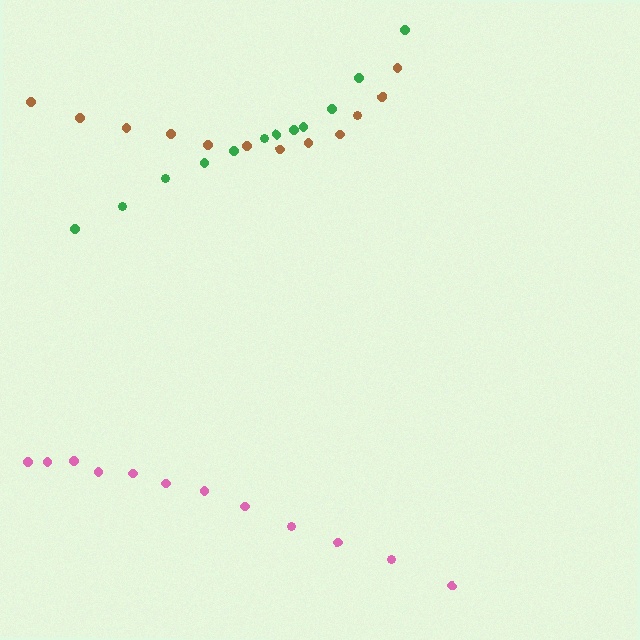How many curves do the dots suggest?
There are 3 distinct paths.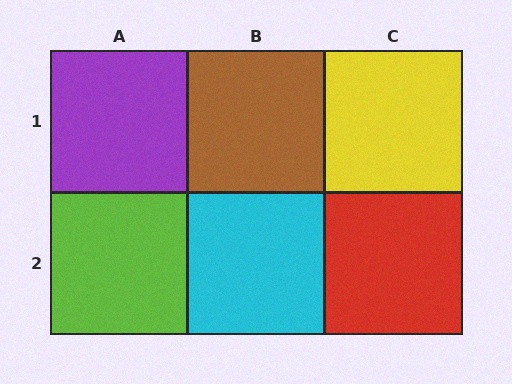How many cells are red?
1 cell is red.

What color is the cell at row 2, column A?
Lime.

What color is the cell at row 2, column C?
Red.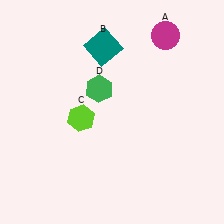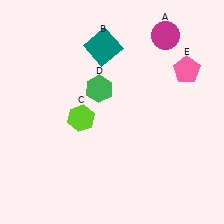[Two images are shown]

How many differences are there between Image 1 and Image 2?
There is 1 difference between the two images.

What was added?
A pink pentagon (E) was added in Image 2.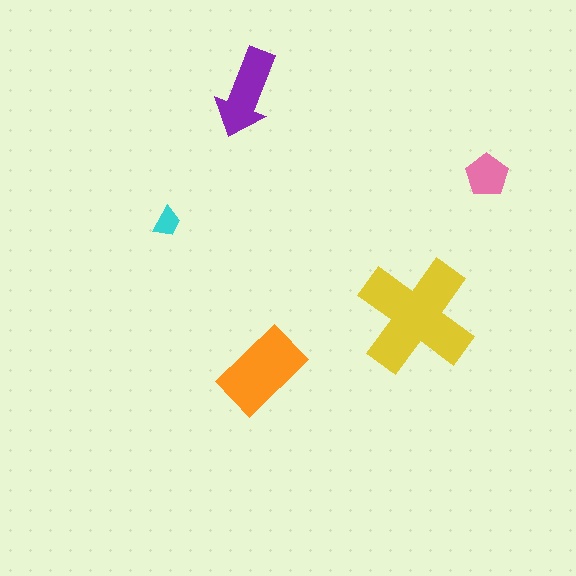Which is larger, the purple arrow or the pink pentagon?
The purple arrow.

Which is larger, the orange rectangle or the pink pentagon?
The orange rectangle.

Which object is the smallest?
The cyan trapezoid.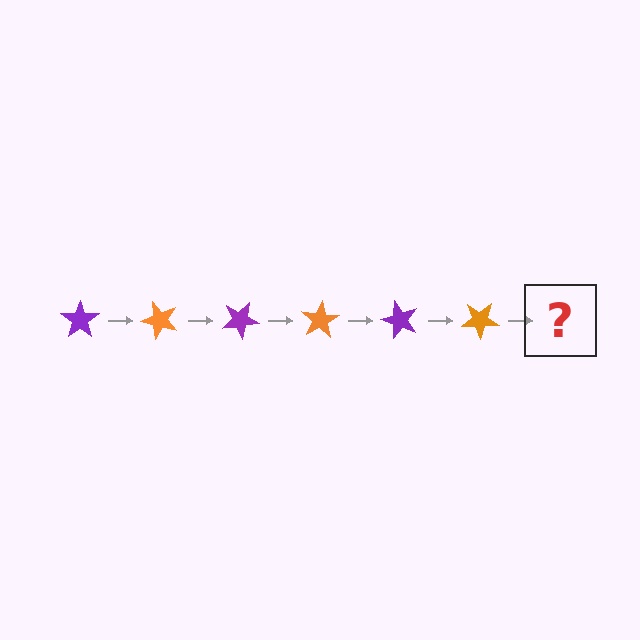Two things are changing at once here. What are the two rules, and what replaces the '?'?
The two rules are that it rotates 50 degrees each step and the color cycles through purple and orange. The '?' should be a purple star, rotated 300 degrees from the start.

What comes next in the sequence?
The next element should be a purple star, rotated 300 degrees from the start.